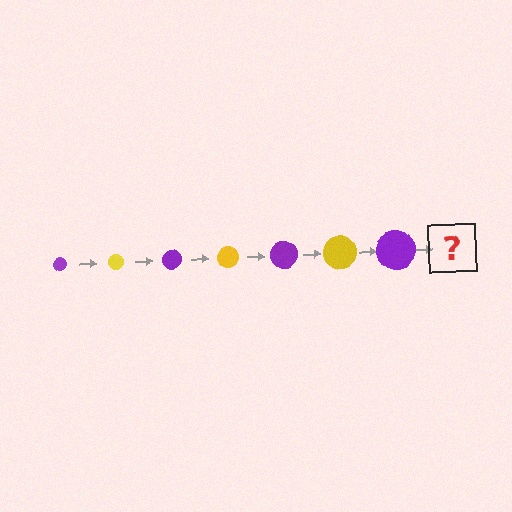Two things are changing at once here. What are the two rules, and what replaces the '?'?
The two rules are that the circle grows larger each step and the color cycles through purple and yellow. The '?' should be a yellow circle, larger than the previous one.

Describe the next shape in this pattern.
It should be a yellow circle, larger than the previous one.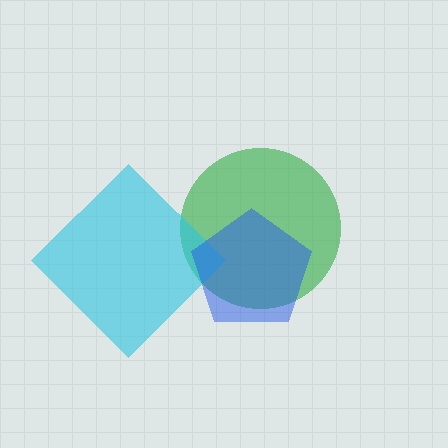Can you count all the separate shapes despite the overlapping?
Yes, there are 3 separate shapes.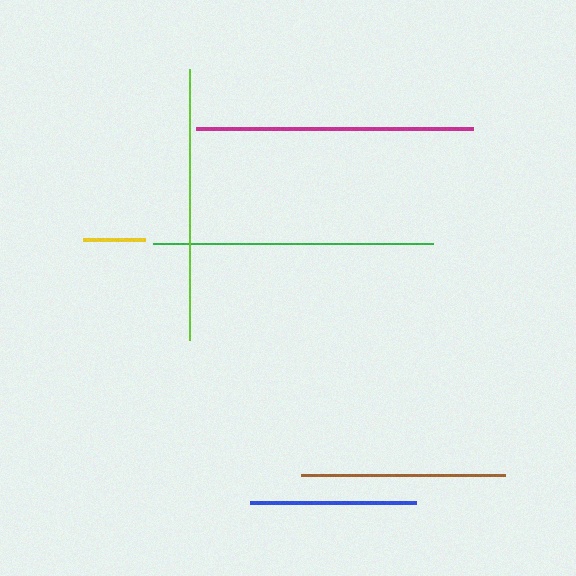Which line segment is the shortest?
The yellow line is the shortest at approximately 62 pixels.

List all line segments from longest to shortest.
From longest to shortest: green, magenta, lime, brown, blue, yellow.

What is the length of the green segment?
The green segment is approximately 280 pixels long.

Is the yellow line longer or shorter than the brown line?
The brown line is longer than the yellow line.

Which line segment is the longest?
The green line is the longest at approximately 280 pixels.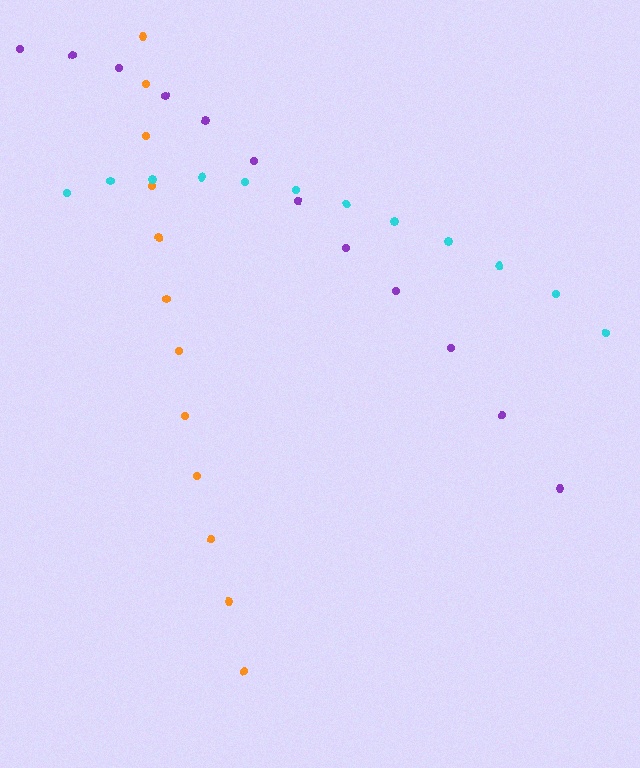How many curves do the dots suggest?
There are 3 distinct paths.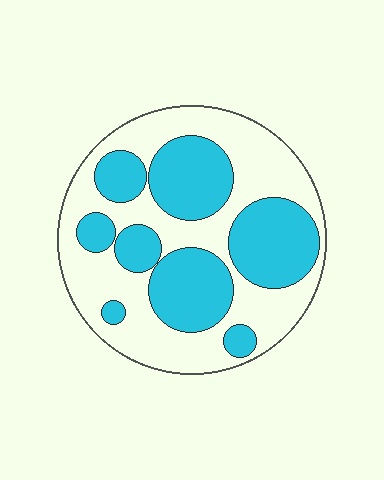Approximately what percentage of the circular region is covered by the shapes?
Approximately 45%.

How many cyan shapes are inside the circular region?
8.